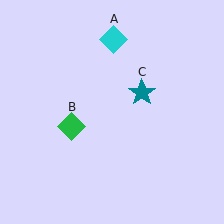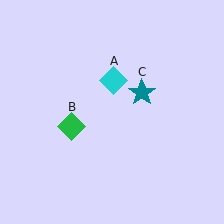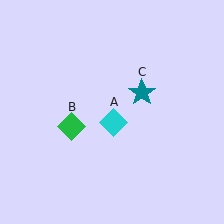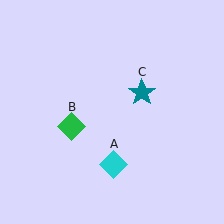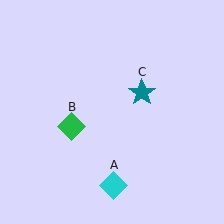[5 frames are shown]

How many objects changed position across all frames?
1 object changed position: cyan diamond (object A).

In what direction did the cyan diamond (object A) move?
The cyan diamond (object A) moved down.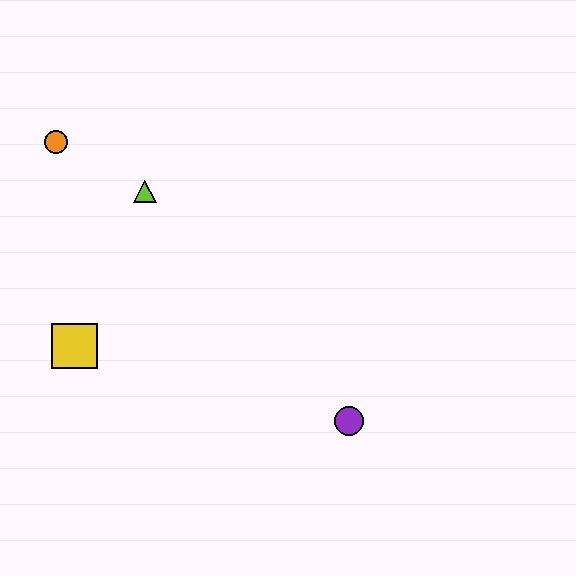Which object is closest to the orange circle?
The lime triangle is closest to the orange circle.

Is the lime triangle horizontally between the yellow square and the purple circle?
Yes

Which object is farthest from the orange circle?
The purple circle is farthest from the orange circle.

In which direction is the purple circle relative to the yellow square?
The purple circle is to the right of the yellow square.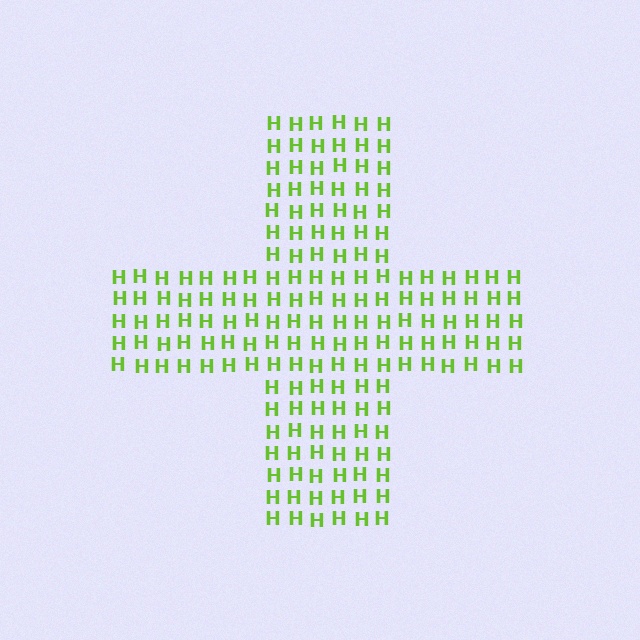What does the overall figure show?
The overall figure shows a cross.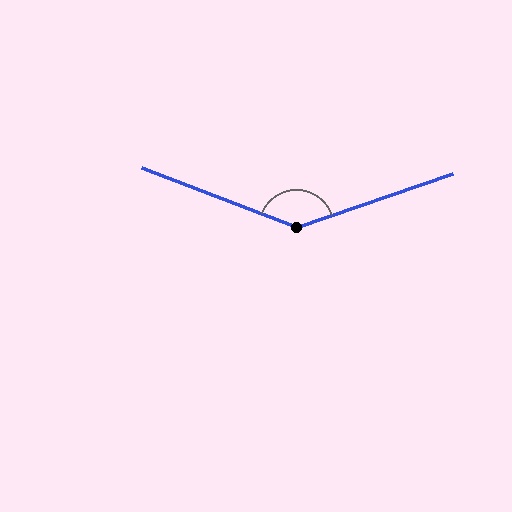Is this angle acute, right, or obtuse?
It is obtuse.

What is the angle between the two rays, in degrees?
Approximately 140 degrees.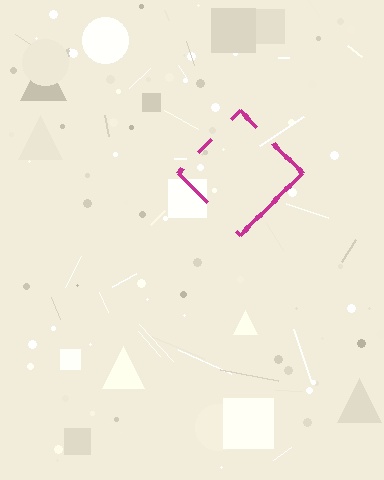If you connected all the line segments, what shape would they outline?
They would outline a diamond.